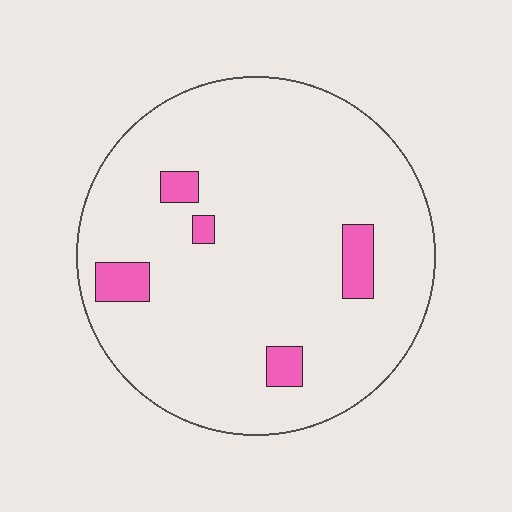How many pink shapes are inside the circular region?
5.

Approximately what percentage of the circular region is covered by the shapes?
Approximately 10%.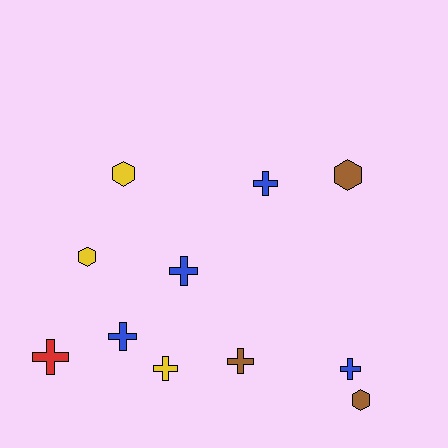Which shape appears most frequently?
Cross, with 7 objects.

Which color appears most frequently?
Blue, with 4 objects.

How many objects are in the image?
There are 11 objects.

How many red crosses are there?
There is 1 red cross.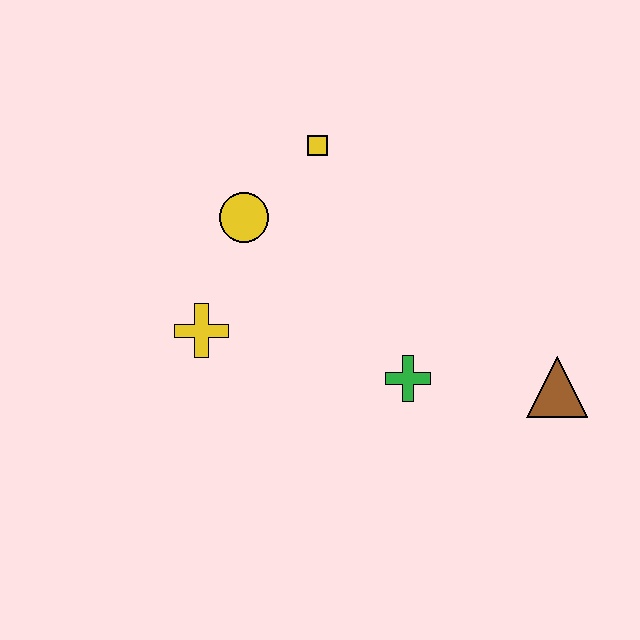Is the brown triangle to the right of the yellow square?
Yes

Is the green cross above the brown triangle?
Yes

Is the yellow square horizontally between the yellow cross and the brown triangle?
Yes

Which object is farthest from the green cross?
The yellow square is farthest from the green cross.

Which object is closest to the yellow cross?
The yellow circle is closest to the yellow cross.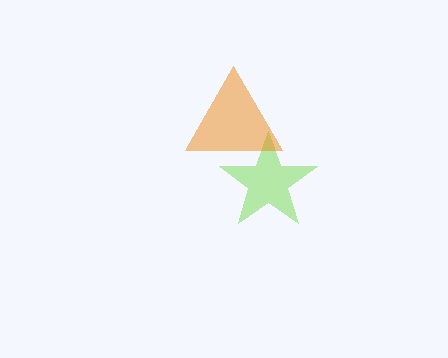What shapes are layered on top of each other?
The layered shapes are: a lime star, an orange triangle.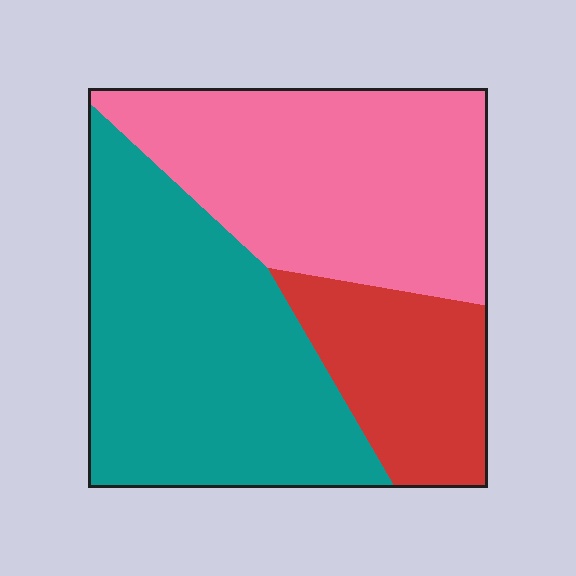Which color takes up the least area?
Red, at roughly 20%.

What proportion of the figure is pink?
Pink covers about 40% of the figure.